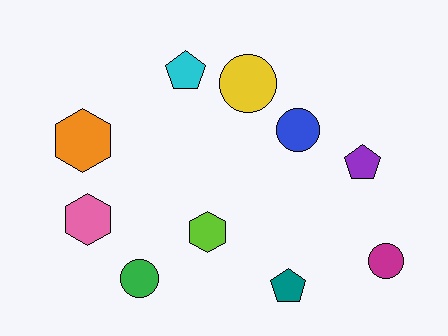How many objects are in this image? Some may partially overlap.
There are 10 objects.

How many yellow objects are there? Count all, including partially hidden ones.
There is 1 yellow object.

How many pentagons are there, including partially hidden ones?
There are 3 pentagons.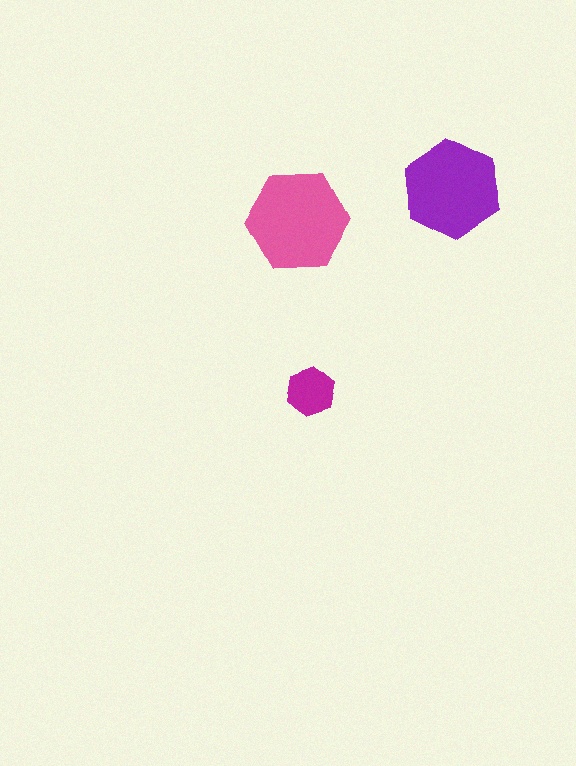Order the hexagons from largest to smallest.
the pink one, the purple one, the magenta one.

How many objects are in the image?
There are 3 objects in the image.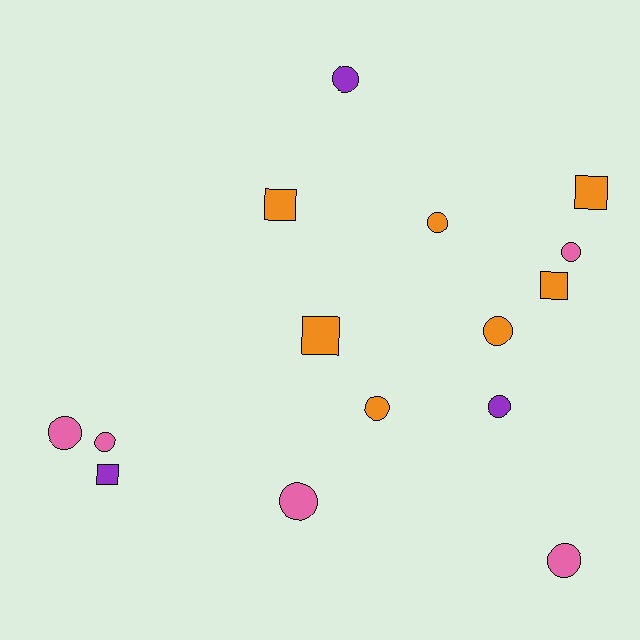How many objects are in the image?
There are 15 objects.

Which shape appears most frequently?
Circle, with 10 objects.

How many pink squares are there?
There are no pink squares.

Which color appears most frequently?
Orange, with 7 objects.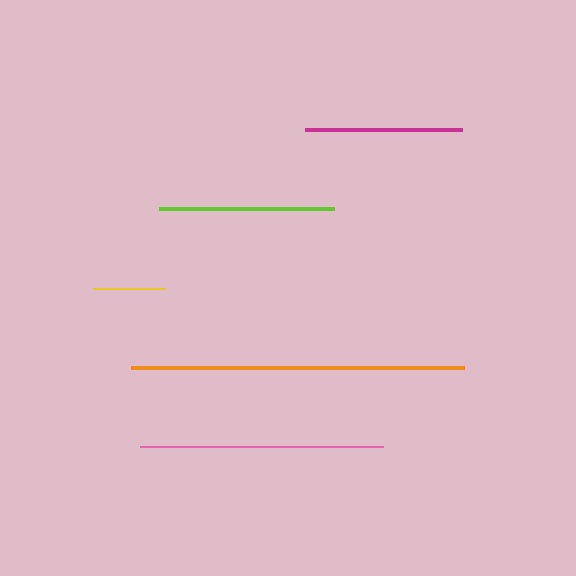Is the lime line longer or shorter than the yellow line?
The lime line is longer than the yellow line.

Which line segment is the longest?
The orange line is the longest at approximately 332 pixels.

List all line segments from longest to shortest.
From longest to shortest: orange, pink, lime, magenta, yellow.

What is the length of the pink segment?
The pink segment is approximately 243 pixels long.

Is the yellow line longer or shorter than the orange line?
The orange line is longer than the yellow line.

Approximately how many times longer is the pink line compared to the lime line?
The pink line is approximately 1.4 times the length of the lime line.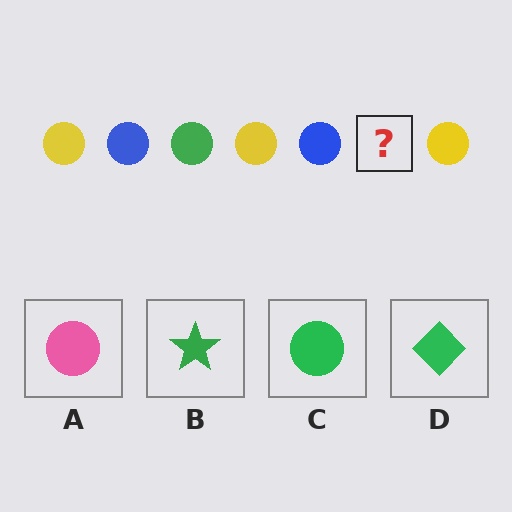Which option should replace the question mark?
Option C.